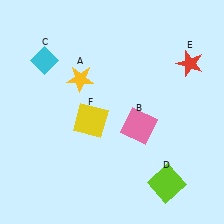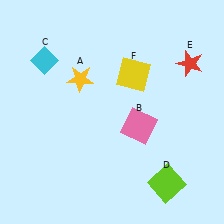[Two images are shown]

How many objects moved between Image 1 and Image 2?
1 object moved between the two images.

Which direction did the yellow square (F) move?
The yellow square (F) moved up.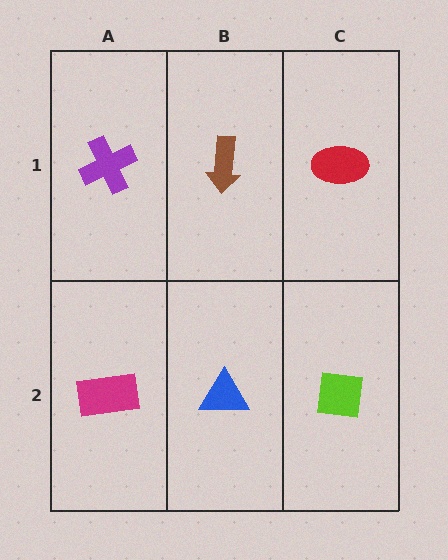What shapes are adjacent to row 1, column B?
A blue triangle (row 2, column B), a purple cross (row 1, column A), a red ellipse (row 1, column C).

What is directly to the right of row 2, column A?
A blue triangle.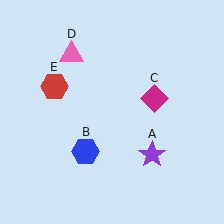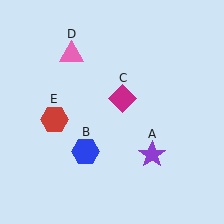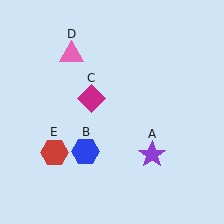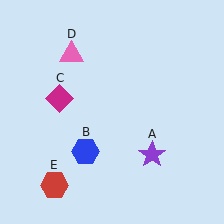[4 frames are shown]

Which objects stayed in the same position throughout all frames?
Purple star (object A) and blue hexagon (object B) and pink triangle (object D) remained stationary.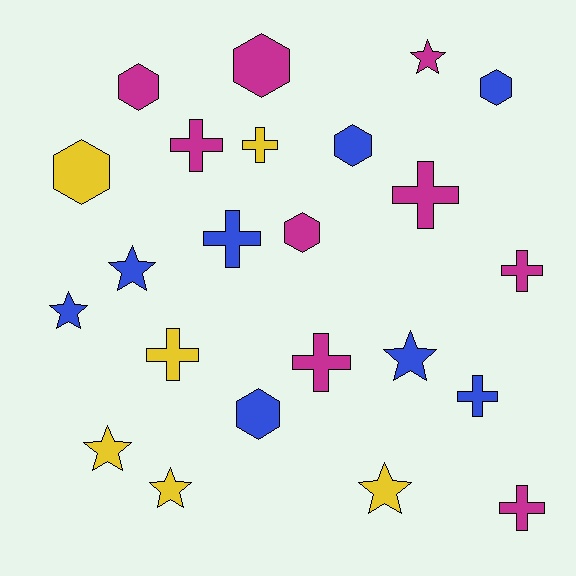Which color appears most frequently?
Magenta, with 9 objects.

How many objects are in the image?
There are 23 objects.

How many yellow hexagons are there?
There is 1 yellow hexagon.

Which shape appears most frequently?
Cross, with 9 objects.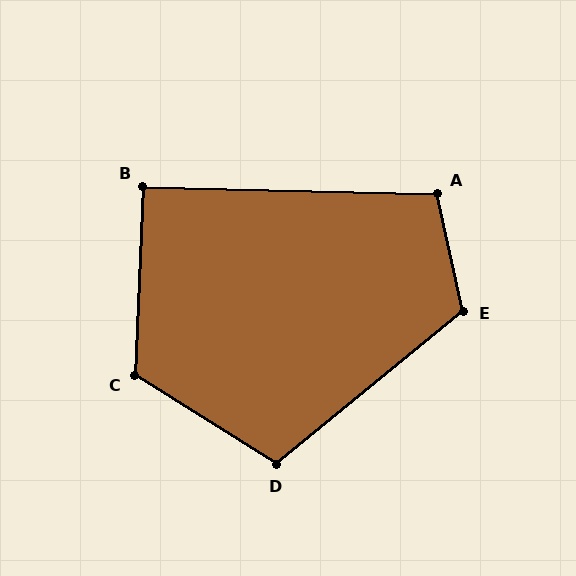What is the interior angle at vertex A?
Approximately 104 degrees (obtuse).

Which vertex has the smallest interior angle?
B, at approximately 91 degrees.